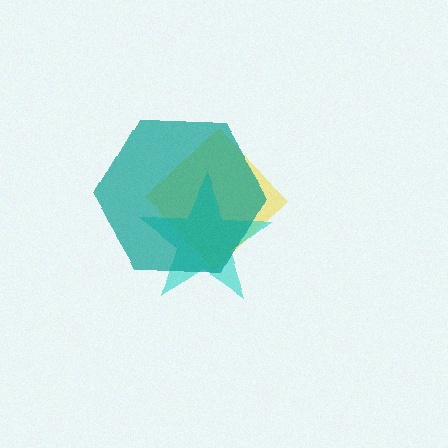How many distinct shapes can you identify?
There are 3 distinct shapes: a yellow diamond, a cyan star, a teal hexagon.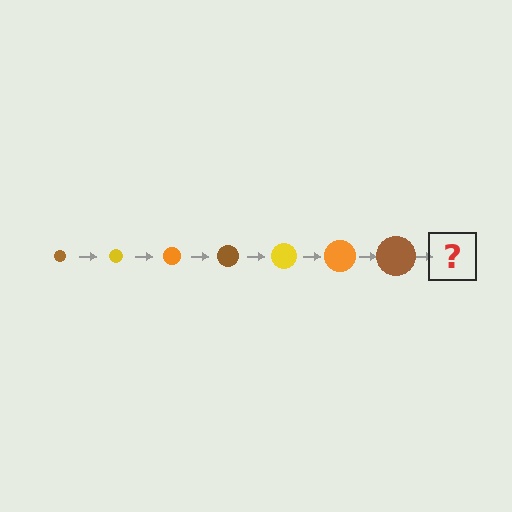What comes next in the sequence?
The next element should be a yellow circle, larger than the previous one.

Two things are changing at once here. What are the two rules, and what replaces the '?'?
The two rules are that the circle grows larger each step and the color cycles through brown, yellow, and orange. The '?' should be a yellow circle, larger than the previous one.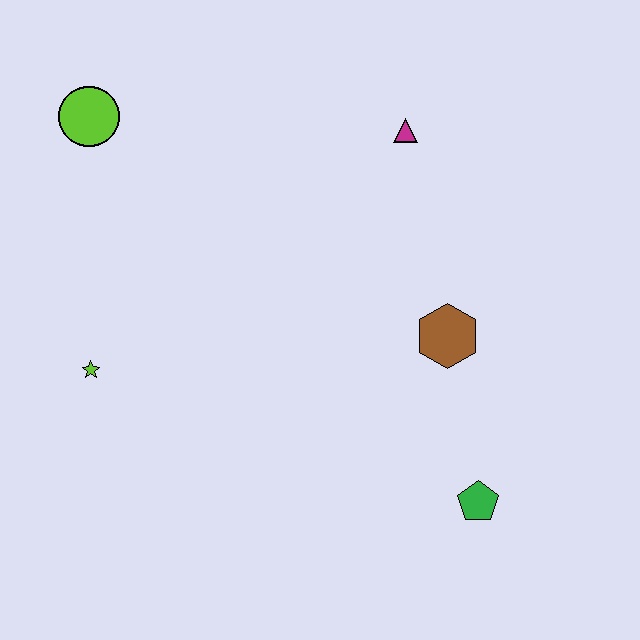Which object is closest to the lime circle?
The lime star is closest to the lime circle.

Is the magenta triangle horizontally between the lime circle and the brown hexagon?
Yes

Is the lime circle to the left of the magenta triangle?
Yes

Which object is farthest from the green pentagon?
The lime circle is farthest from the green pentagon.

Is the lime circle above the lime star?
Yes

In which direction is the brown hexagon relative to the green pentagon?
The brown hexagon is above the green pentagon.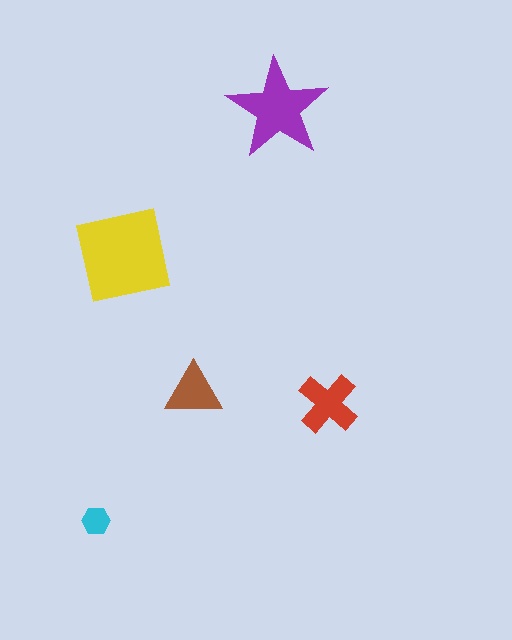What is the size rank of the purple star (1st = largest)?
2nd.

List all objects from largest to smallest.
The yellow square, the purple star, the red cross, the brown triangle, the cyan hexagon.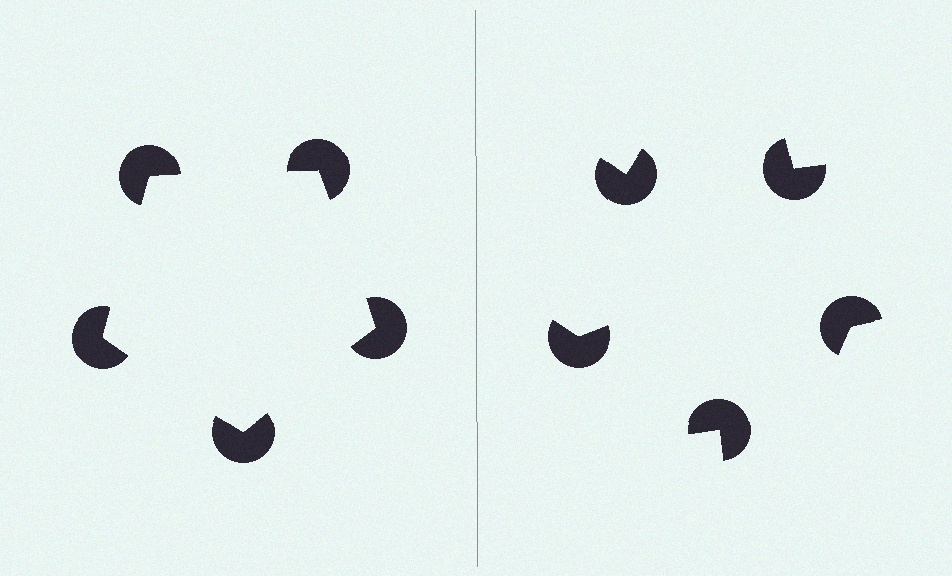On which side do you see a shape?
An illusory pentagon appears on the left side. On the right side the wedge cuts are rotated, so no coherent shape forms.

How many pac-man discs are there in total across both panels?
10 — 5 on each side.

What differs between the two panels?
The pac-man discs are positioned identically on both sides; only the wedge orientations differ. On the left they align to a pentagon; on the right they are misaligned.